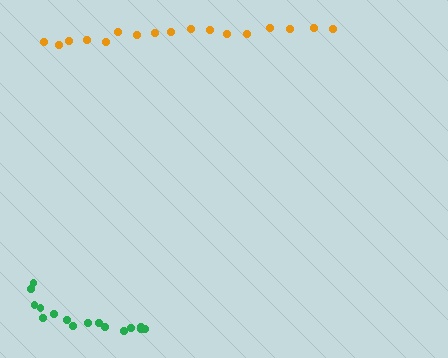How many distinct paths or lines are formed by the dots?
There are 2 distinct paths.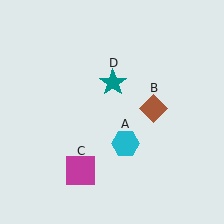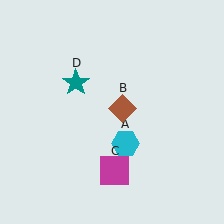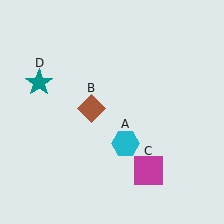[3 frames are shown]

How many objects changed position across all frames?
3 objects changed position: brown diamond (object B), magenta square (object C), teal star (object D).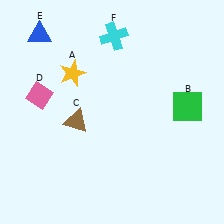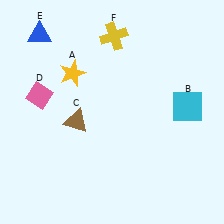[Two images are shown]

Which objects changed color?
B changed from green to cyan. F changed from cyan to yellow.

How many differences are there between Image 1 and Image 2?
There are 2 differences between the two images.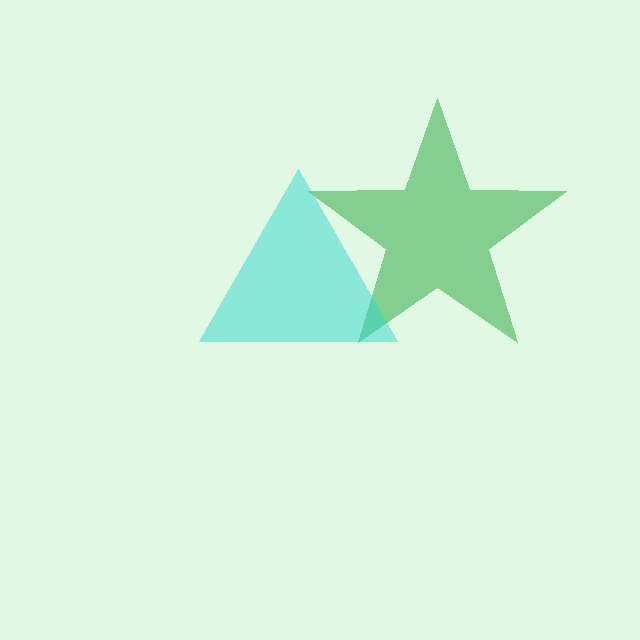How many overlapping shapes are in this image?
There are 2 overlapping shapes in the image.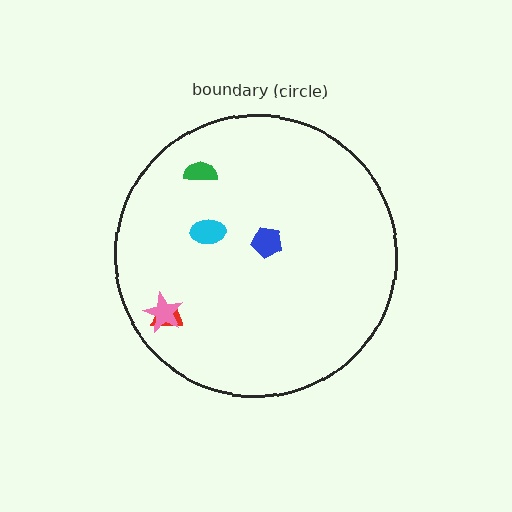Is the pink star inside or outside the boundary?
Inside.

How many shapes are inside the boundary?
5 inside, 0 outside.